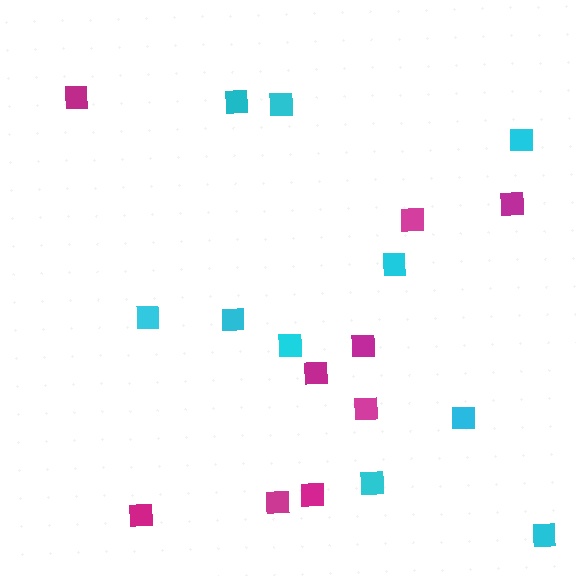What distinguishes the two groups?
There are 2 groups: one group of cyan squares (10) and one group of magenta squares (9).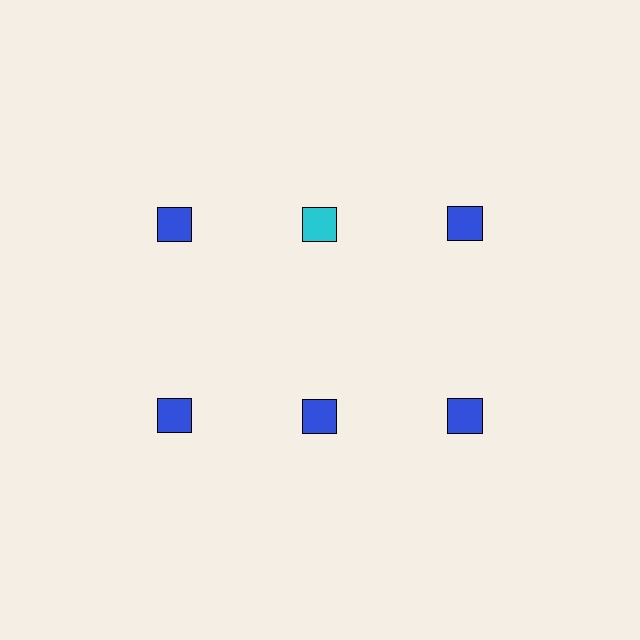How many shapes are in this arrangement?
There are 6 shapes arranged in a grid pattern.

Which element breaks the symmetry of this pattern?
The cyan square in the top row, second from left column breaks the symmetry. All other shapes are blue squares.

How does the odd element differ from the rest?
It has a different color: cyan instead of blue.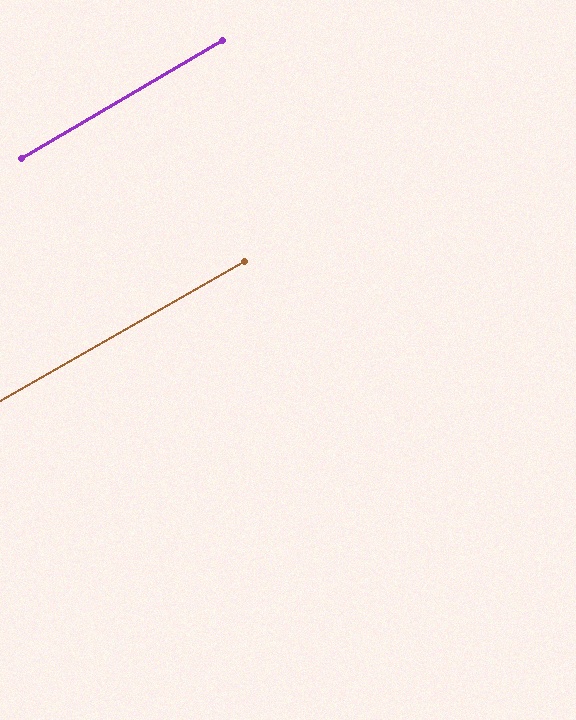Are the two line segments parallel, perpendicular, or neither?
Parallel — their directions differ by only 0.7°.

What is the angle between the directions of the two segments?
Approximately 1 degree.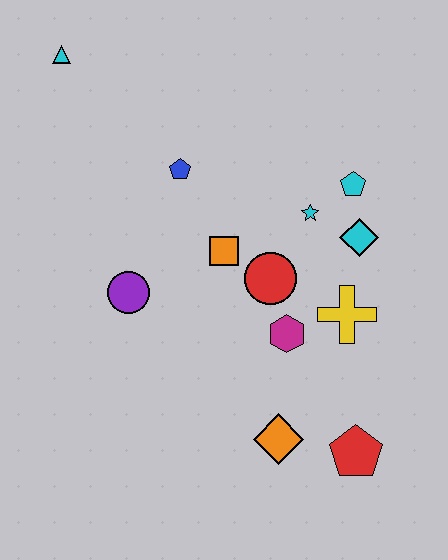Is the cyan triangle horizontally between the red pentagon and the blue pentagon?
No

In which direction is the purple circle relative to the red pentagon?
The purple circle is to the left of the red pentagon.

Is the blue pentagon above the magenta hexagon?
Yes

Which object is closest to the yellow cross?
The magenta hexagon is closest to the yellow cross.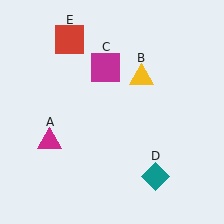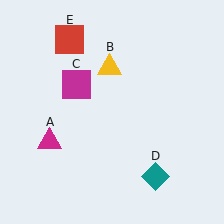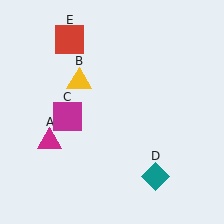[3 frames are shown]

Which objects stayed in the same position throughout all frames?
Magenta triangle (object A) and teal diamond (object D) and red square (object E) remained stationary.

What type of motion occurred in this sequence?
The yellow triangle (object B), magenta square (object C) rotated counterclockwise around the center of the scene.